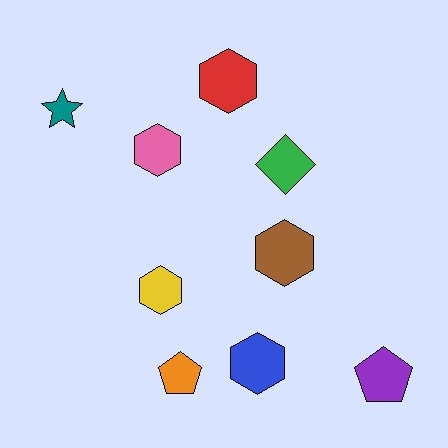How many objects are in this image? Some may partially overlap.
There are 9 objects.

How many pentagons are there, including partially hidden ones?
There are 2 pentagons.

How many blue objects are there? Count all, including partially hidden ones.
There is 1 blue object.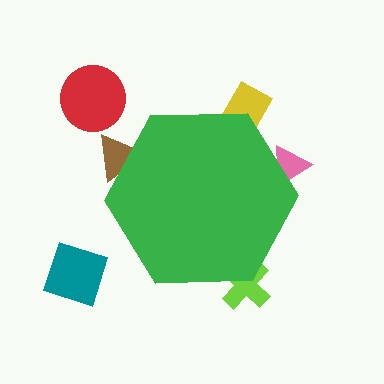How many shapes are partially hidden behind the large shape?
4 shapes are partially hidden.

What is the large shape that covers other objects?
A green hexagon.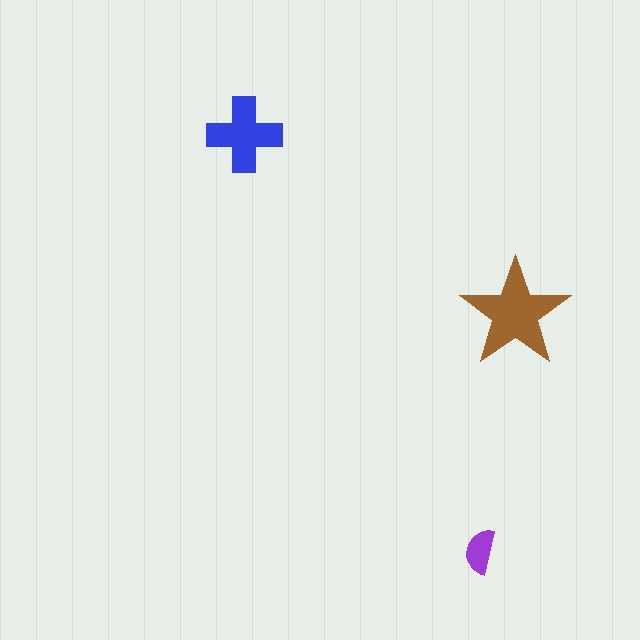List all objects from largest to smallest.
The brown star, the blue cross, the purple semicircle.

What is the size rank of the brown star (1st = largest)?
1st.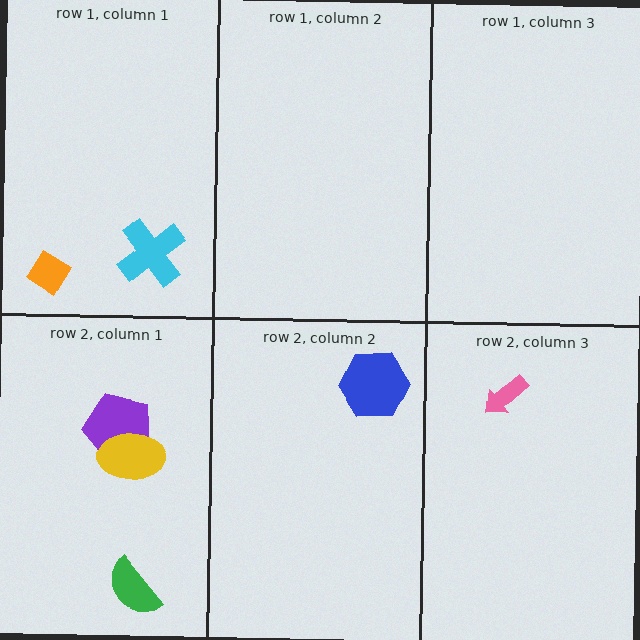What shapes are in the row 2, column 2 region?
The blue hexagon.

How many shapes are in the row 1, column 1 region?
2.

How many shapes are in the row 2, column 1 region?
3.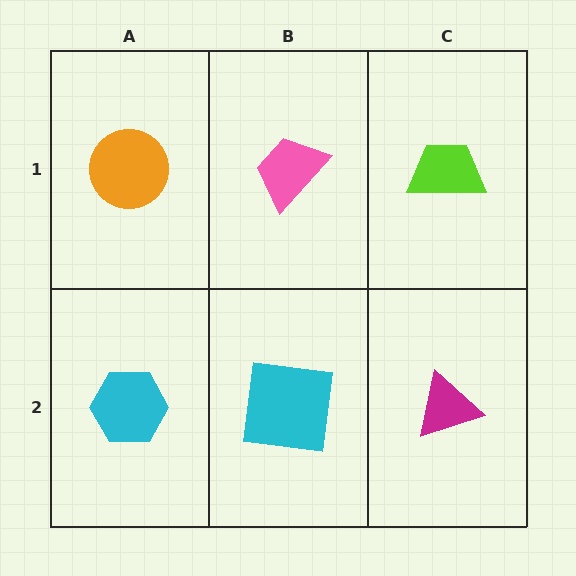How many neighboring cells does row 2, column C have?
2.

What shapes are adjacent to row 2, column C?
A lime trapezoid (row 1, column C), a cyan square (row 2, column B).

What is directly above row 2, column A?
An orange circle.